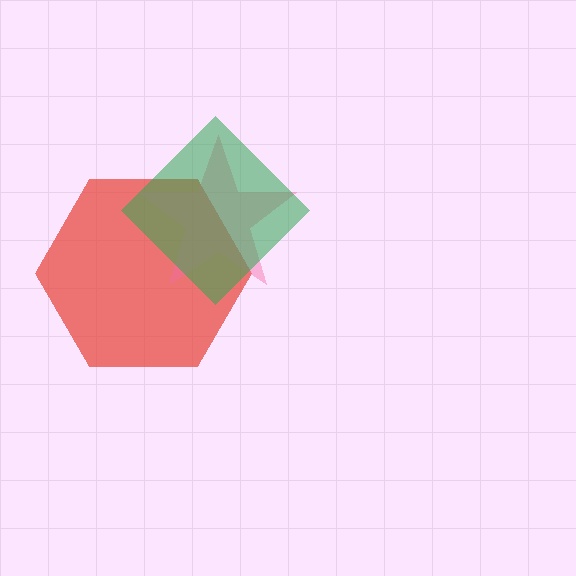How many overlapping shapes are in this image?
There are 3 overlapping shapes in the image.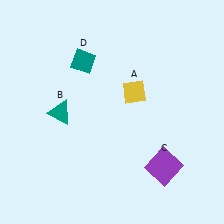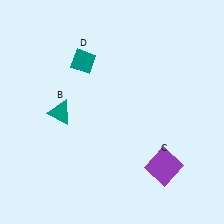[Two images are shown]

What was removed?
The yellow diamond (A) was removed in Image 2.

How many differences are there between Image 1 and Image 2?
There is 1 difference between the two images.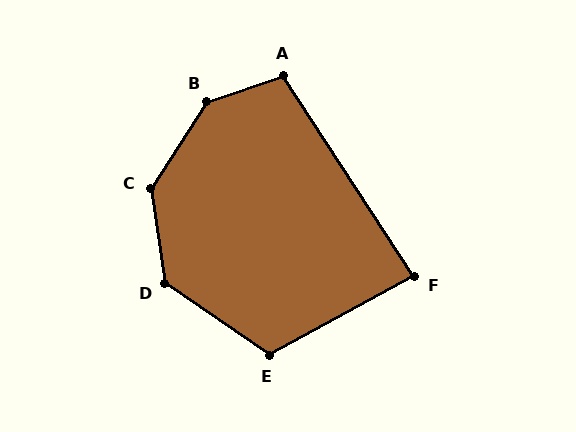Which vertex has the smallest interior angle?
F, at approximately 85 degrees.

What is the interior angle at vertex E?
Approximately 117 degrees (obtuse).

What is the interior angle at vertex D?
Approximately 133 degrees (obtuse).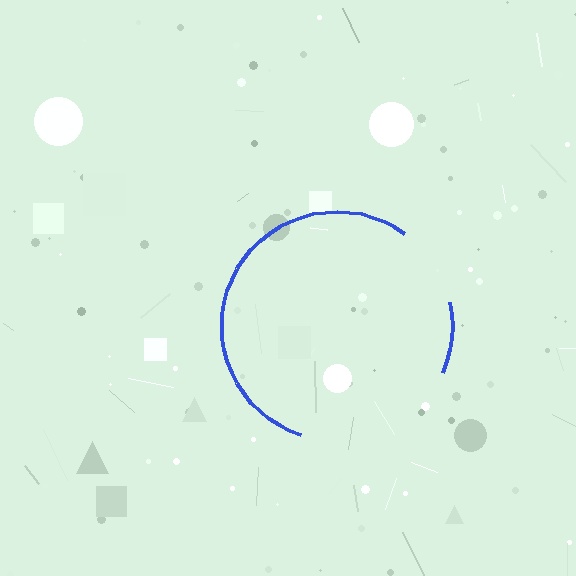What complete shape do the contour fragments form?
The contour fragments form a circle.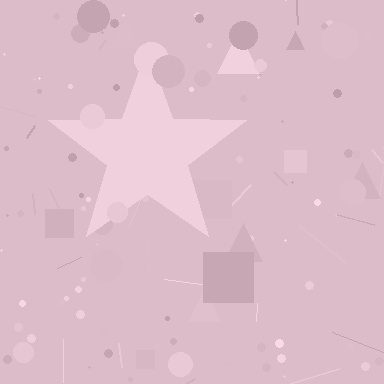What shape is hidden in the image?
A star is hidden in the image.